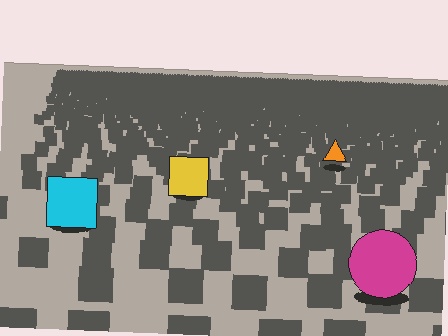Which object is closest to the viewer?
The magenta circle is closest. The texture marks near it are larger and more spread out.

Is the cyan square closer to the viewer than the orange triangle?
Yes. The cyan square is closer — you can tell from the texture gradient: the ground texture is coarser near it.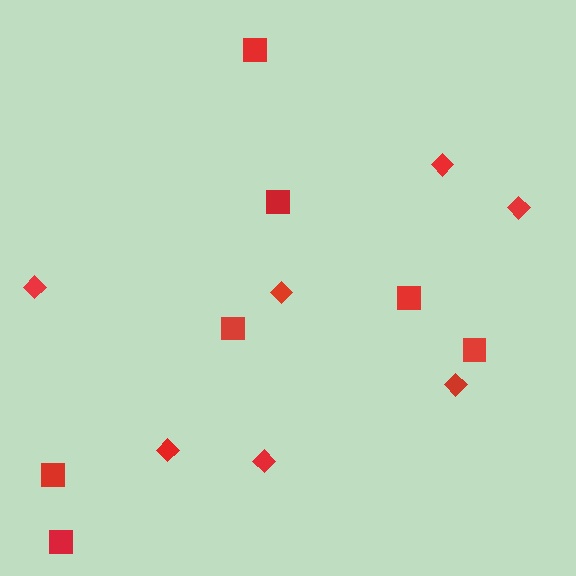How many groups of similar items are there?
There are 2 groups: one group of squares (7) and one group of diamonds (7).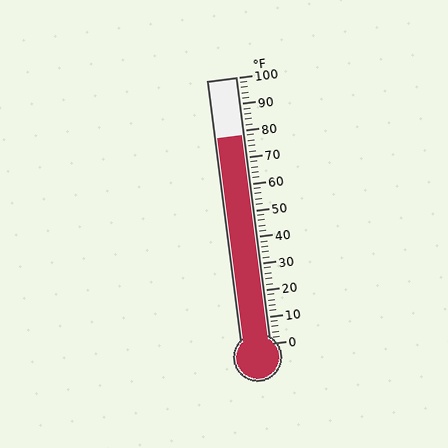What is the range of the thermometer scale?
The thermometer scale ranges from 0°F to 100°F.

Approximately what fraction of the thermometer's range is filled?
The thermometer is filled to approximately 80% of its range.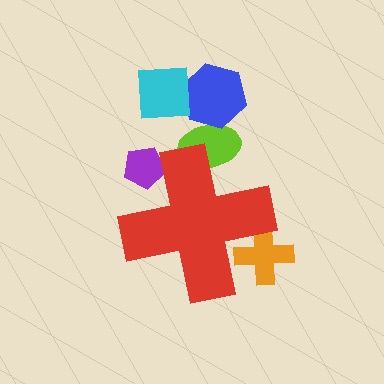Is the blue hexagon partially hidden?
No, the blue hexagon is fully visible.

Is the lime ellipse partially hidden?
Yes, the lime ellipse is partially hidden behind the red cross.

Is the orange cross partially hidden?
Yes, the orange cross is partially hidden behind the red cross.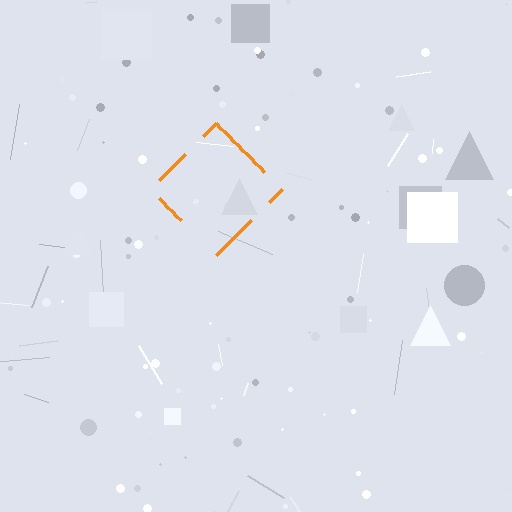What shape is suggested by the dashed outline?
The dashed outline suggests a diamond.